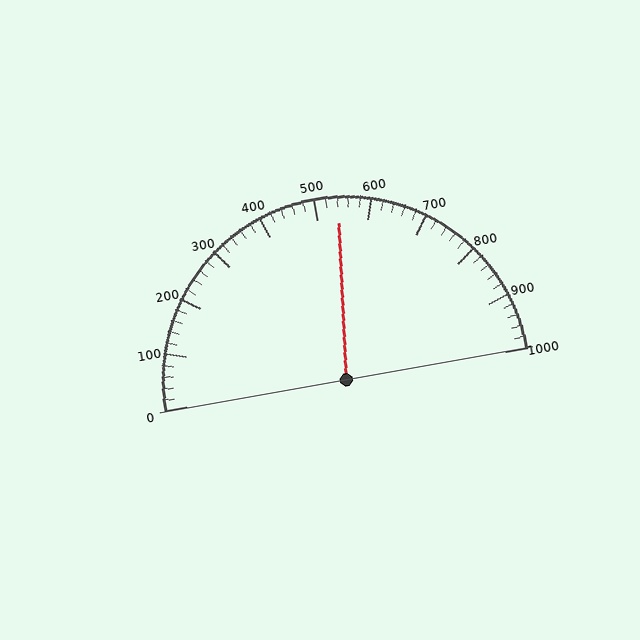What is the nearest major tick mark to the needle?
The nearest major tick mark is 500.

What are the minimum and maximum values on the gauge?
The gauge ranges from 0 to 1000.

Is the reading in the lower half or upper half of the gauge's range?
The reading is in the upper half of the range (0 to 1000).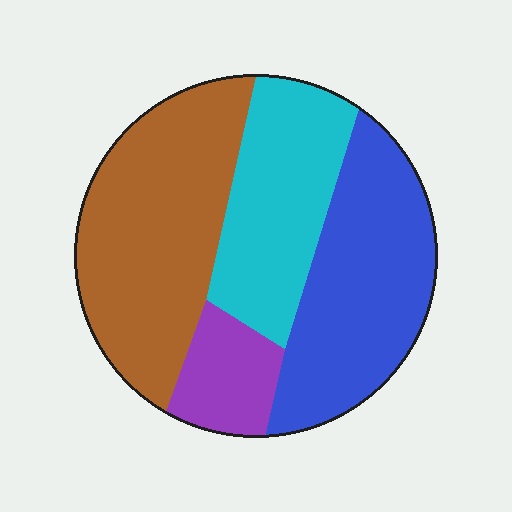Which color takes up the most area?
Brown, at roughly 35%.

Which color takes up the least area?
Purple, at roughly 10%.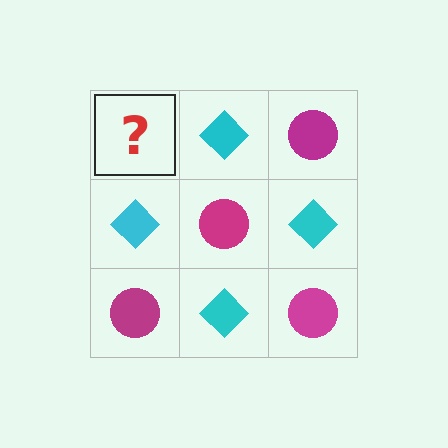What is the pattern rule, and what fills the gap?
The rule is that it alternates magenta circle and cyan diamond in a checkerboard pattern. The gap should be filled with a magenta circle.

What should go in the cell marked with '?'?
The missing cell should contain a magenta circle.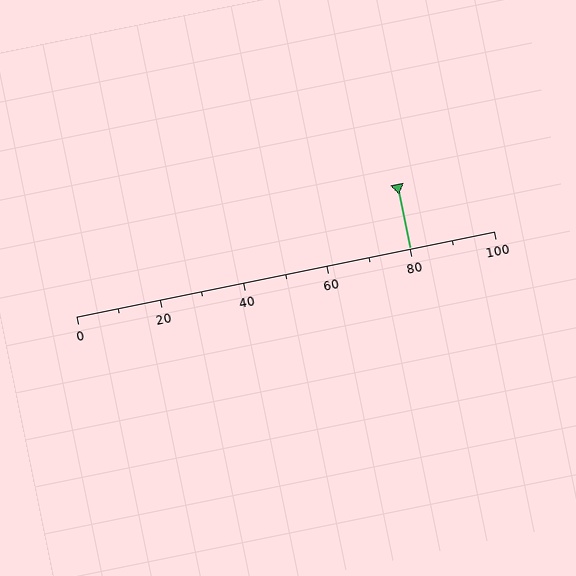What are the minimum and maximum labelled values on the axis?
The axis runs from 0 to 100.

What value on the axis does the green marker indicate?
The marker indicates approximately 80.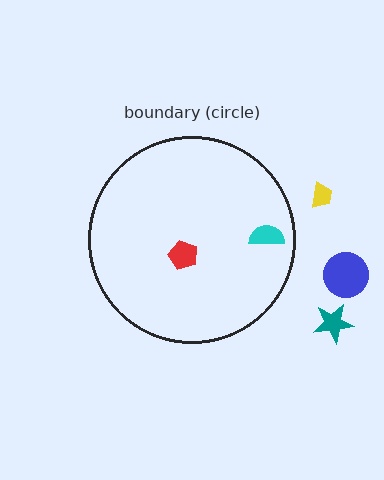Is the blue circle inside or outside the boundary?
Outside.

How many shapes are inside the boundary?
2 inside, 3 outside.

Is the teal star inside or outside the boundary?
Outside.